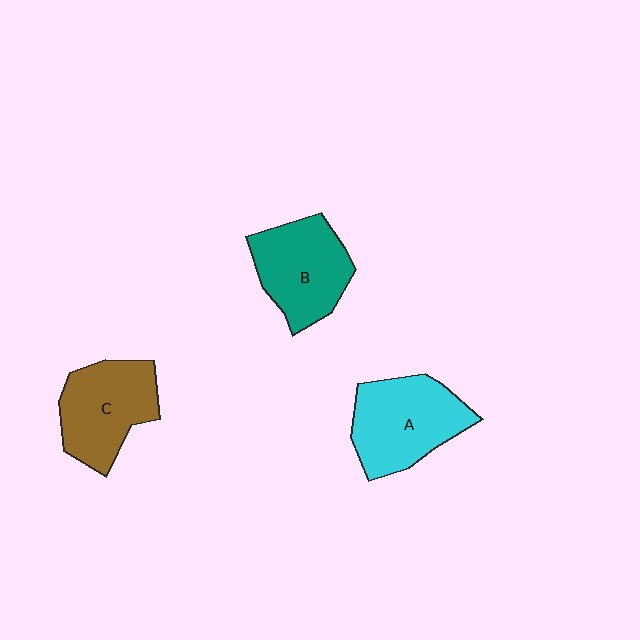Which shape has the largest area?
Shape A (cyan).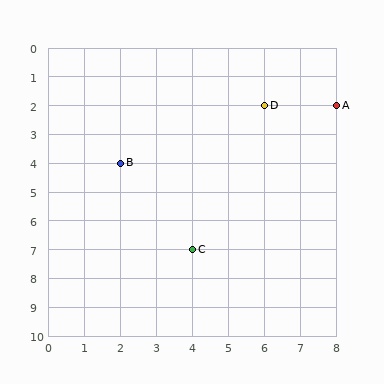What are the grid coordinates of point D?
Point D is at grid coordinates (6, 2).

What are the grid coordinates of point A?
Point A is at grid coordinates (8, 2).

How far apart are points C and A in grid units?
Points C and A are 4 columns and 5 rows apart (about 6.4 grid units diagonally).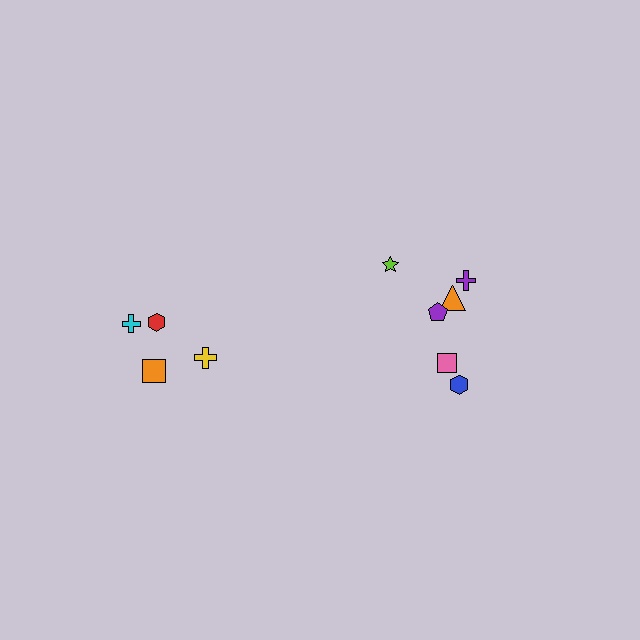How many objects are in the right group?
There are 6 objects.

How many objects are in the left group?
There are 4 objects.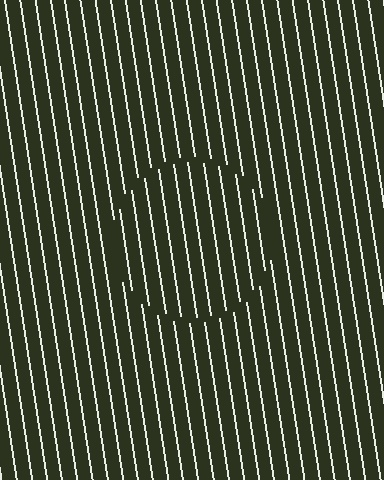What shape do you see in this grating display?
An illusory circle. The interior of the shape contains the same grating, shifted by half a period — the contour is defined by the phase discontinuity where line-ends from the inner and outer gratings abut.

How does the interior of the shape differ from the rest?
The interior of the shape contains the same grating, shifted by half a period — the contour is defined by the phase discontinuity where line-ends from the inner and outer gratings abut.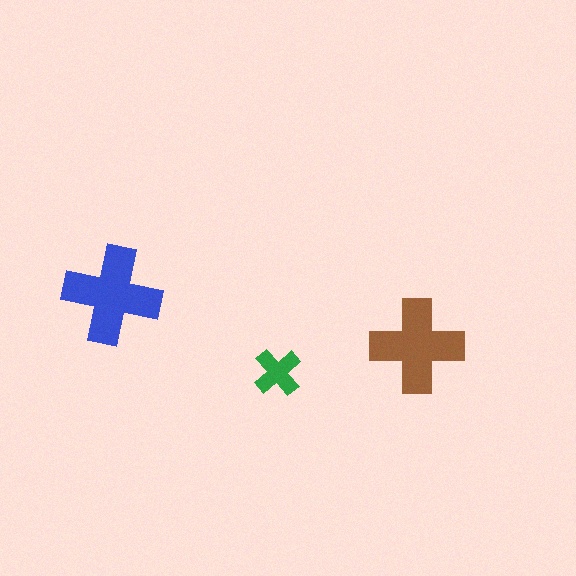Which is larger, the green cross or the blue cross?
The blue one.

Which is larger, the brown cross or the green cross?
The brown one.